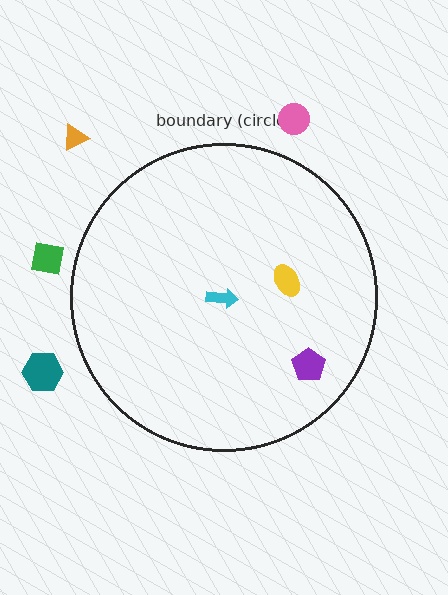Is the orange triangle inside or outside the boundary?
Outside.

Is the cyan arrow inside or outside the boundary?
Inside.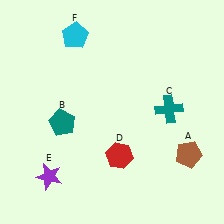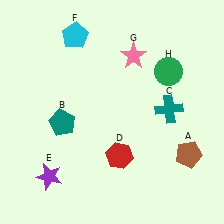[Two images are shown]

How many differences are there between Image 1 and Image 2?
There are 2 differences between the two images.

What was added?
A pink star (G), a green circle (H) were added in Image 2.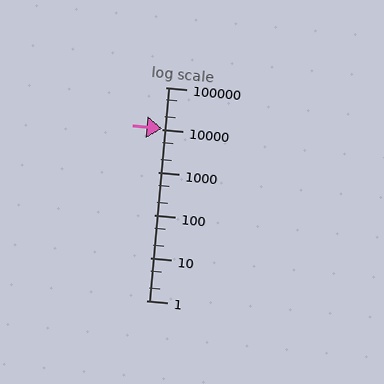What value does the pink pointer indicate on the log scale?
The pointer indicates approximately 11000.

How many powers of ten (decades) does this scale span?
The scale spans 5 decades, from 1 to 100000.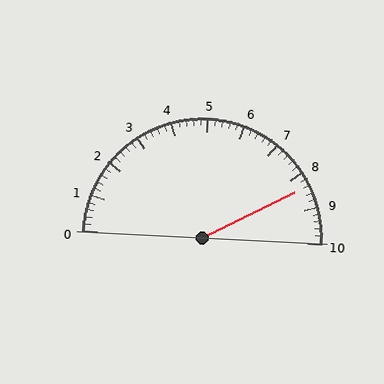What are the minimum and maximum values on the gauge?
The gauge ranges from 0 to 10.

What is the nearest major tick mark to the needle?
The nearest major tick mark is 8.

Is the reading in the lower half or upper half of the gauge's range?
The reading is in the upper half of the range (0 to 10).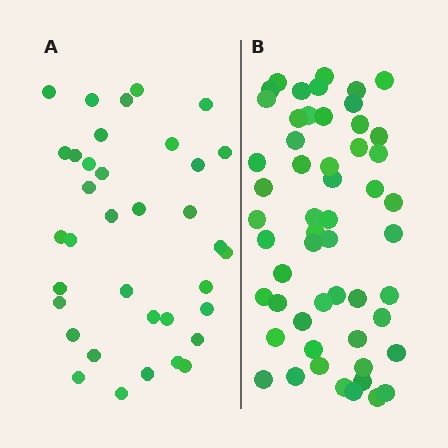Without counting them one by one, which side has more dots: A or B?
Region B (the right region) has more dots.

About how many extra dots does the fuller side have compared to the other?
Region B has approximately 20 more dots than region A.